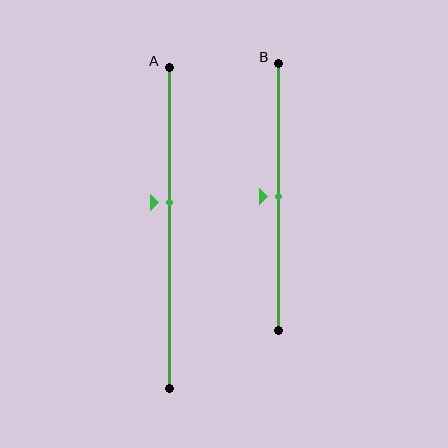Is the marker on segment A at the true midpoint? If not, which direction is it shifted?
No, the marker on segment A is shifted upward by about 8% of the segment length.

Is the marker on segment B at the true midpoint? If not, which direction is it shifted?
Yes, the marker on segment B is at the true midpoint.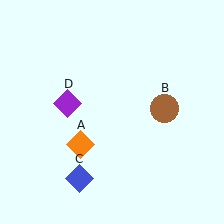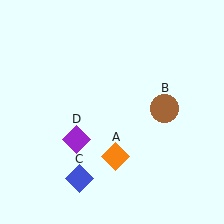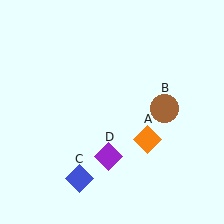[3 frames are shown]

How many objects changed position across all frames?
2 objects changed position: orange diamond (object A), purple diamond (object D).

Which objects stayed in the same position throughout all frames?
Brown circle (object B) and blue diamond (object C) remained stationary.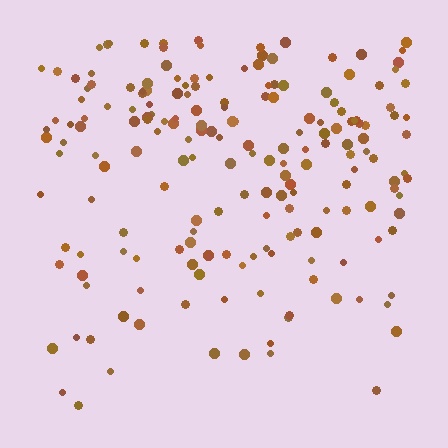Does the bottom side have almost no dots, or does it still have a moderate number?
Still a moderate number, just noticeably fewer than the top.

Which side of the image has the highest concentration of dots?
The top.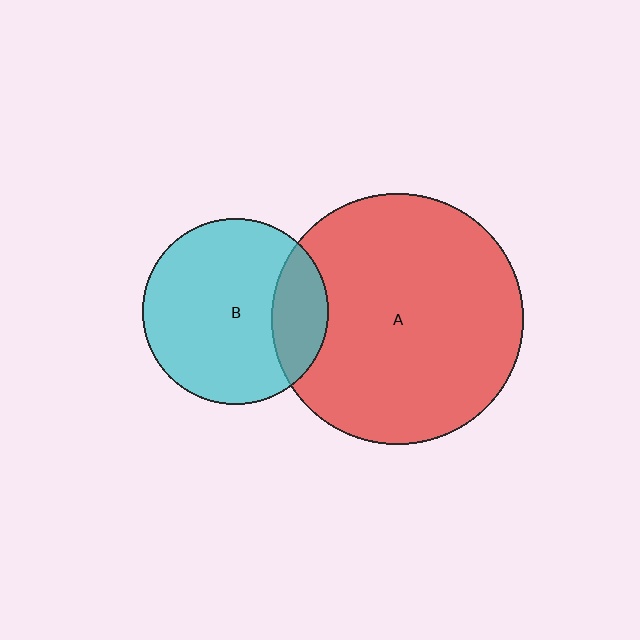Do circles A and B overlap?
Yes.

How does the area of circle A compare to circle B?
Approximately 1.8 times.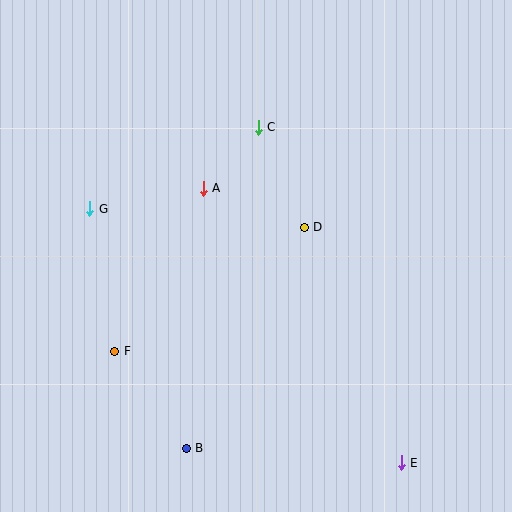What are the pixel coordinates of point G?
Point G is at (90, 209).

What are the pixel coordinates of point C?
Point C is at (258, 127).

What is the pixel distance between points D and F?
The distance between D and F is 226 pixels.